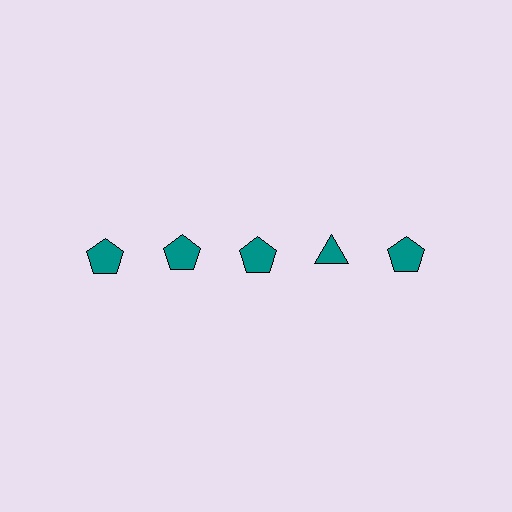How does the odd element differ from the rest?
It has a different shape: triangle instead of pentagon.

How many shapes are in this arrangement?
There are 5 shapes arranged in a grid pattern.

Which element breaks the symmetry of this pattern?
The teal triangle in the top row, second from right column breaks the symmetry. All other shapes are teal pentagons.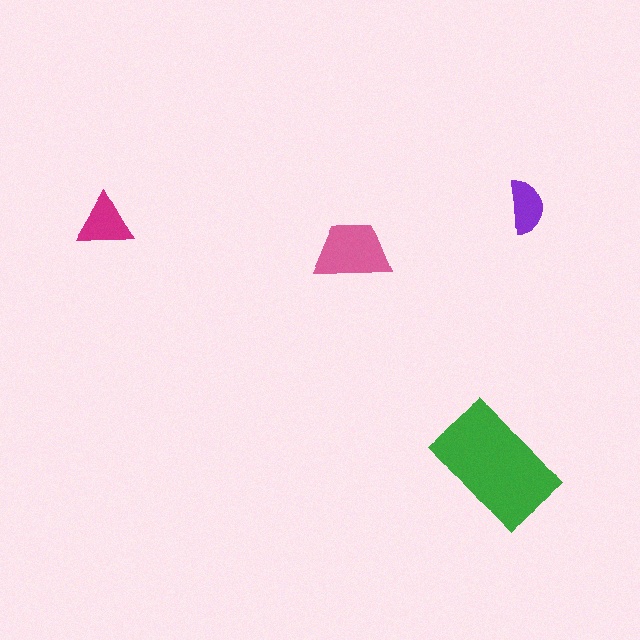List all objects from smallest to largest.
The purple semicircle, the magenta triangle, the pink trapezoid, the green rectangle.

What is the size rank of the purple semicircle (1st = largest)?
4th.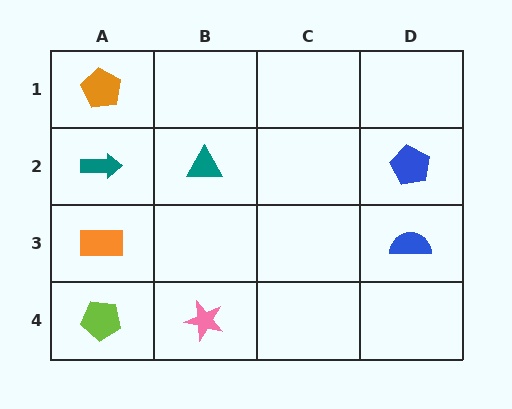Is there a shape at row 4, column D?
No, that cell is empty.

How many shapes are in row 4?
2 shapes.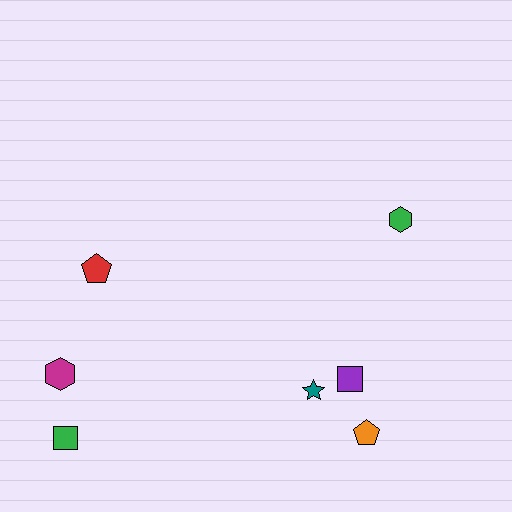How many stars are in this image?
There is 1 star.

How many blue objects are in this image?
There are no blue objects.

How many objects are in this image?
There are 7 objects.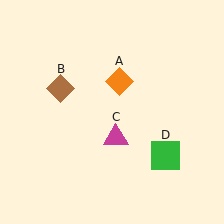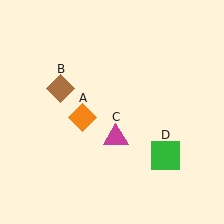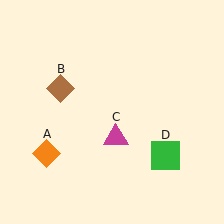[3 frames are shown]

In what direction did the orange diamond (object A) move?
The orange diamond (object A) moved down and to the left.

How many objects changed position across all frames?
1 object changed position: orange diamond (object A).